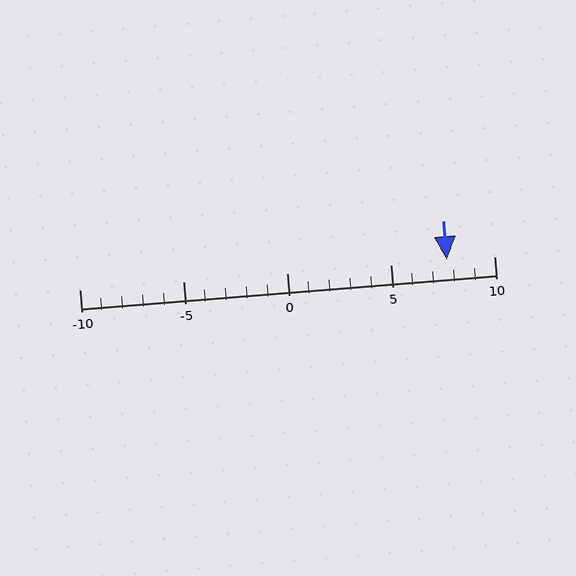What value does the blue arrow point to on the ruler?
The blue arrow points to approximately 8.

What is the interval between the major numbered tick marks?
The major tick marks are spaced 5 units apart.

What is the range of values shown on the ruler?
The ruler shows values from -10 to 10.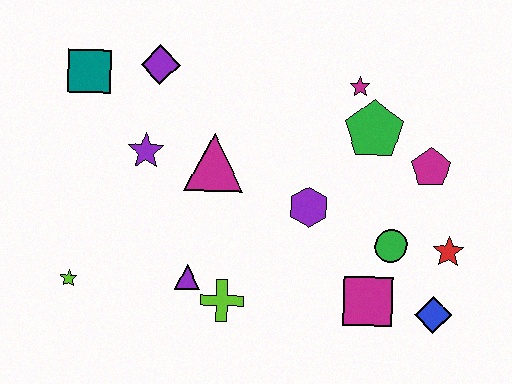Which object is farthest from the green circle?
The teal square is farthest from the green circle.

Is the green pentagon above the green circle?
Yes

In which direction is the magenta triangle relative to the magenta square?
The magenta triangle is to the left of the magenta square.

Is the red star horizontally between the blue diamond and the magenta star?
No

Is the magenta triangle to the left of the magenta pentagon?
Yes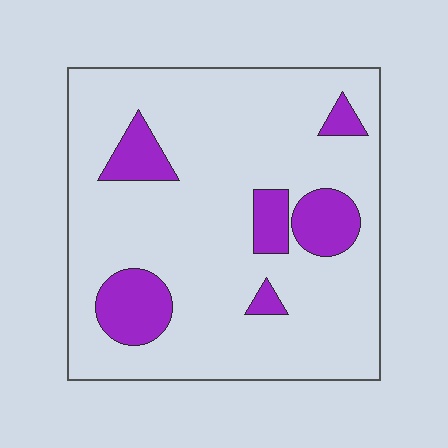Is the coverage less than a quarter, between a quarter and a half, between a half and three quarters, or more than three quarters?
Less than a quarter.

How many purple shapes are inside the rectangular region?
6.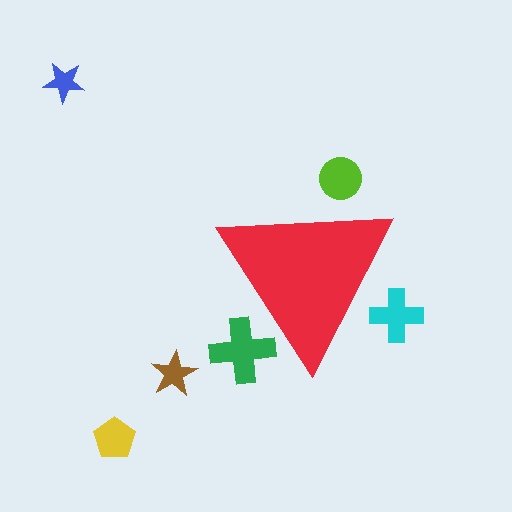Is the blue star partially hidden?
No, the blue star is fully visible.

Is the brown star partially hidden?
No, the brown star is fully visible.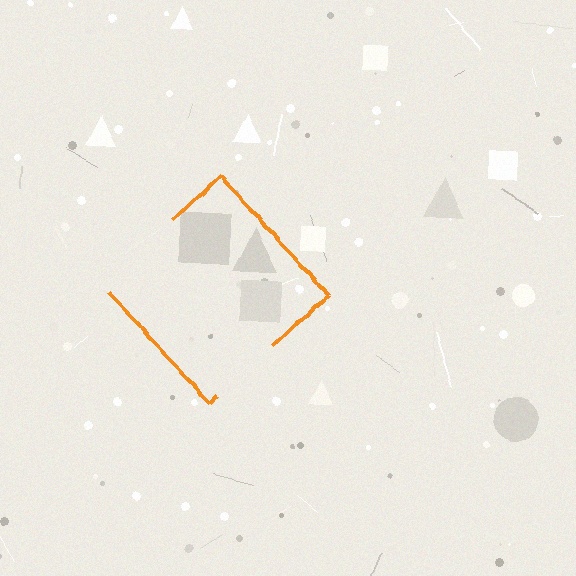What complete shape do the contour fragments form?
The contour fragments form a diamond.